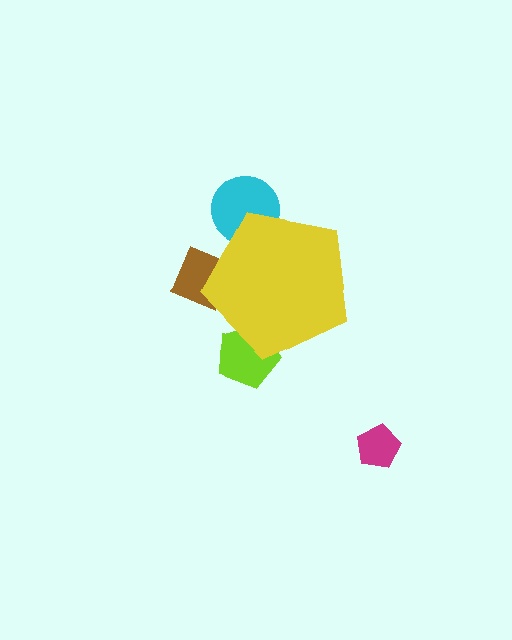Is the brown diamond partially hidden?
Yes, the brown diamond is partially hidden behind the yellow pentagon.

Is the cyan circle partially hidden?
Yes, the cyan circle is partially hidden behind the yellow pentagon.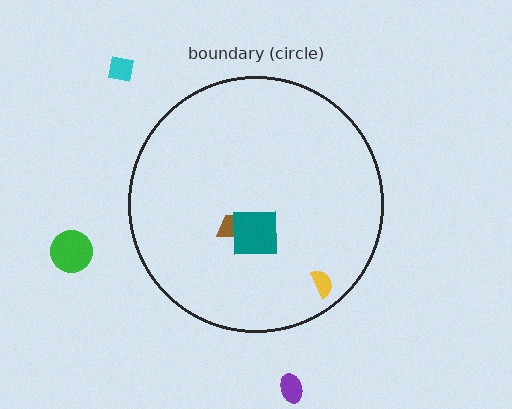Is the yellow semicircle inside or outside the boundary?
Inside.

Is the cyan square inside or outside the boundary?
Outside.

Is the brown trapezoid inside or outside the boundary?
Inside.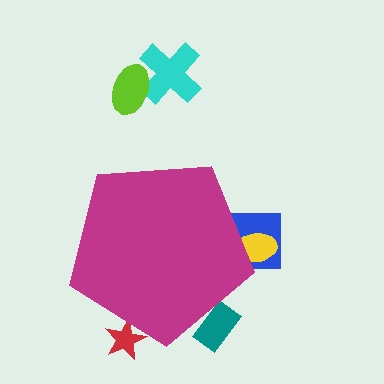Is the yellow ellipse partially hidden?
Yes, the yellow ellipse is partially hidden behind the magenta pentagon.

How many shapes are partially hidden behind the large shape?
4 shapes are partially hidden.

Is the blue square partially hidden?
Yes, the blue square is partially hidden behind the magenta pentagon.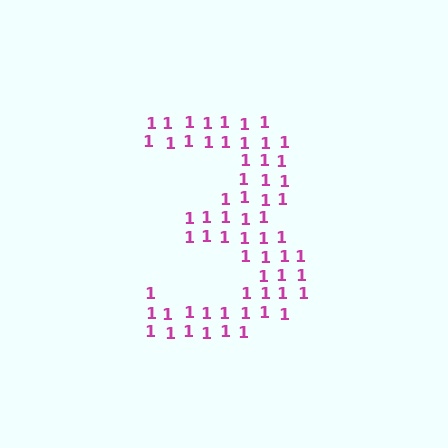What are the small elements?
The small elements are digit 1's.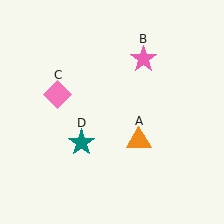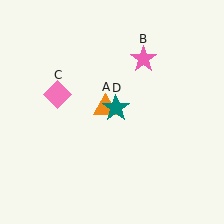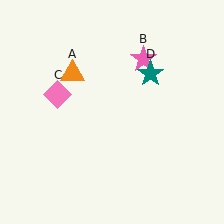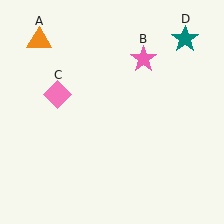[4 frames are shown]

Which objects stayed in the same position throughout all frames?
Pink star (object B) and pink diamond (object C) remained stationary.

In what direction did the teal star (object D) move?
The teal star (object D) moved up and to the right.